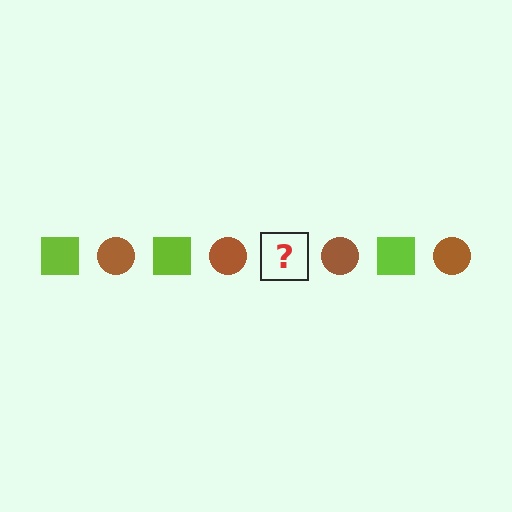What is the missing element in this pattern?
The missing element is a lime square.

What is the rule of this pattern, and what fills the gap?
The rule is that the pattern alternates between lime square and brown circle. The gap should be filled with a lime square.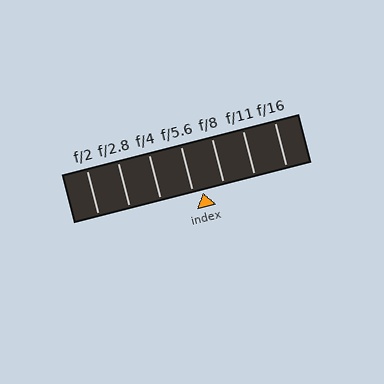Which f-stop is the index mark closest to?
The index mark is closest to f/5.6.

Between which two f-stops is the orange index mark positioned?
The index mark is between f/5.6 and f/8.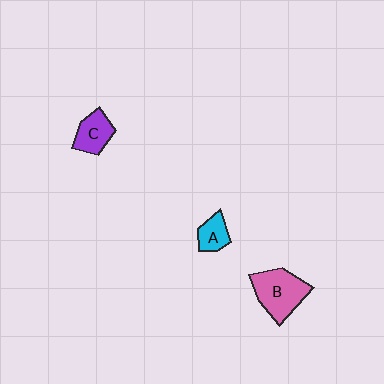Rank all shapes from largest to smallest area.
From largest to smallest: B (pink), C (purple), A (cyan).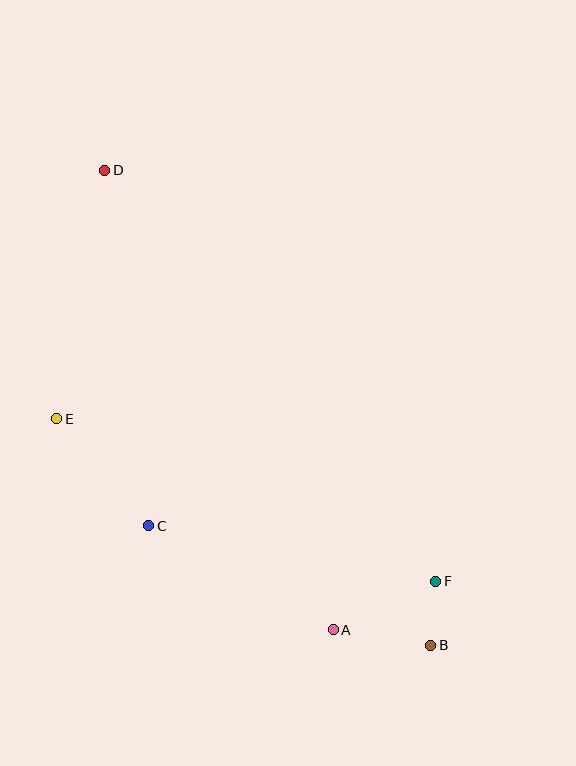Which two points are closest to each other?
Points B and F are closest to each other.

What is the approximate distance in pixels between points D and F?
The distance between D and F is approximately 528 pixels.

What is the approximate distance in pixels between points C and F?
The distance between C and F is approximately 293 pixels.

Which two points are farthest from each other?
Points B and D are farthest from each other.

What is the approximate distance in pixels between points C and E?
The distance between C and E is approximately 141 pixels.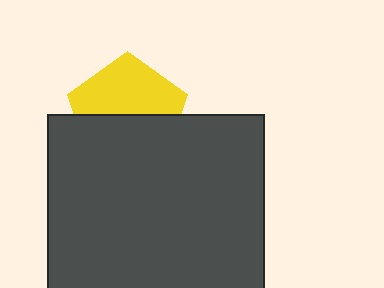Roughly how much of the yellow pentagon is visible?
About half of it is visible (roughly 50%).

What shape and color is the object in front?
The object in front is a dark gray rectangle.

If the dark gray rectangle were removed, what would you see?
You would see the complete yellow pentagon.